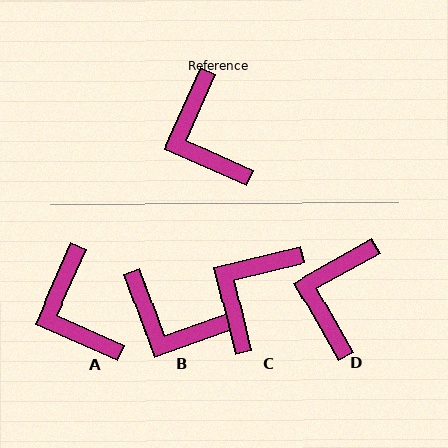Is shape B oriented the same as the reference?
No, it is off by about 44 degrees.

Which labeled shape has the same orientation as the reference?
A.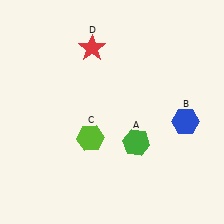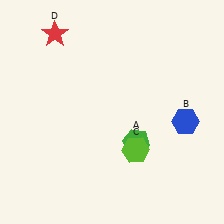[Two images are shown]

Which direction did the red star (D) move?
The red star (D) moved left.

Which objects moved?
The objects that moved are: the lime hexagon (C), the red star (D).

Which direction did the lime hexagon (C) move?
The lime hexagon (C) moved right.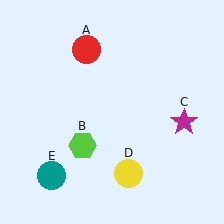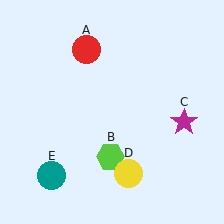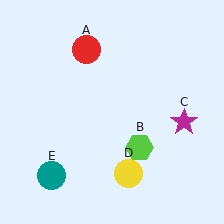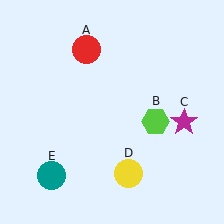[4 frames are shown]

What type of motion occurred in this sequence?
The lime hexagon (object B) rotated counterclockwise around the center of the scene.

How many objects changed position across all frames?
1 object changed position: lime hexagon (object B).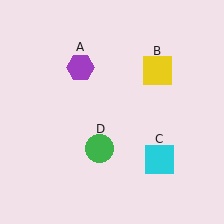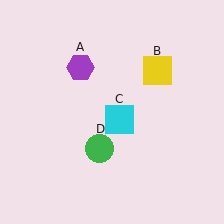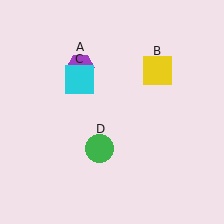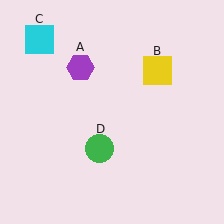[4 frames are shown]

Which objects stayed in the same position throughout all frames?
Purple hexagon (object A) and yellow square (object B) and green circle (object D) remained stationary.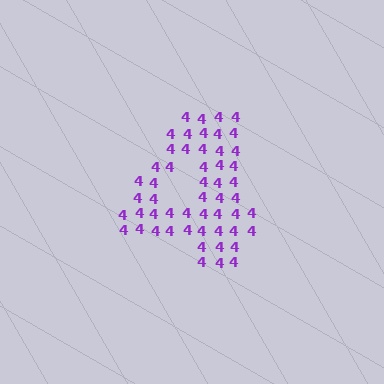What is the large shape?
The large shape is the digit 4.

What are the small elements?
The small elements are digit 4's.